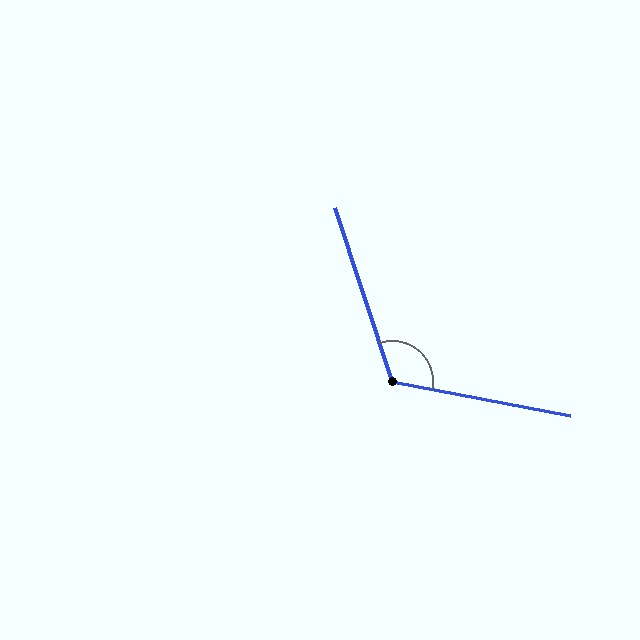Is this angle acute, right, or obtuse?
It is obtuse.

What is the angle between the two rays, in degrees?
Approximately 119 degrees.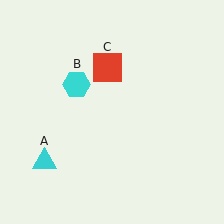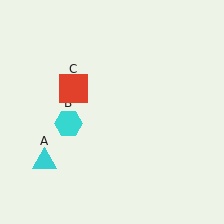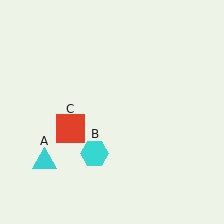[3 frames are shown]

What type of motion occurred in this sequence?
The cyan hexagon (object B), red square (object C) rotated counterclockwise around the center of the scene.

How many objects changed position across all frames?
2 objects changed position: cyan hexagon (object B), red square (object C).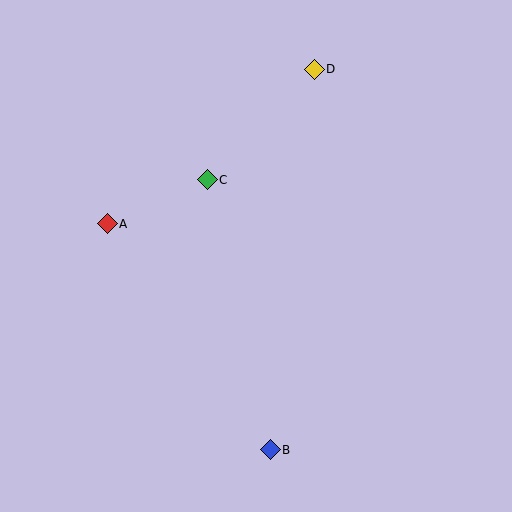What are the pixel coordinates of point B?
Point B is at (270, 450).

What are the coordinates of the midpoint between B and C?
The midpoint between B and C is at (239, 315).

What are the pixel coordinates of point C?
Point C is at (207, 180).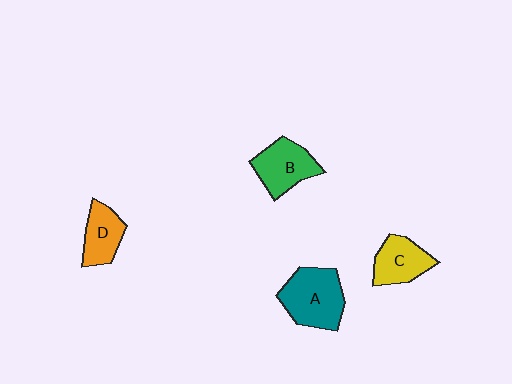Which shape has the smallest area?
Shape D (orange).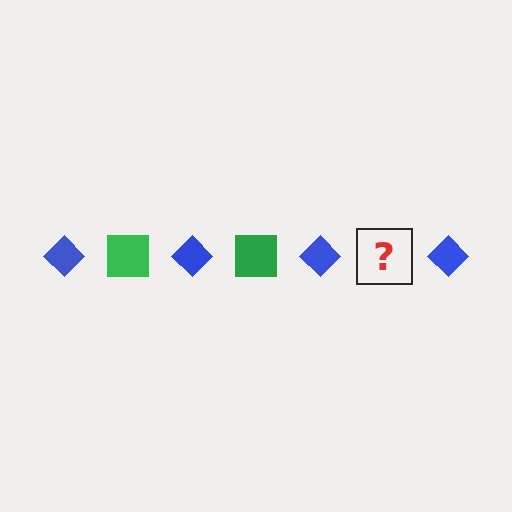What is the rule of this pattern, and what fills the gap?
The rule is that the pattern alternates between blue diamond and green square. The gap should be filled with a green square.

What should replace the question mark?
The question mark should be replaced with a green square.